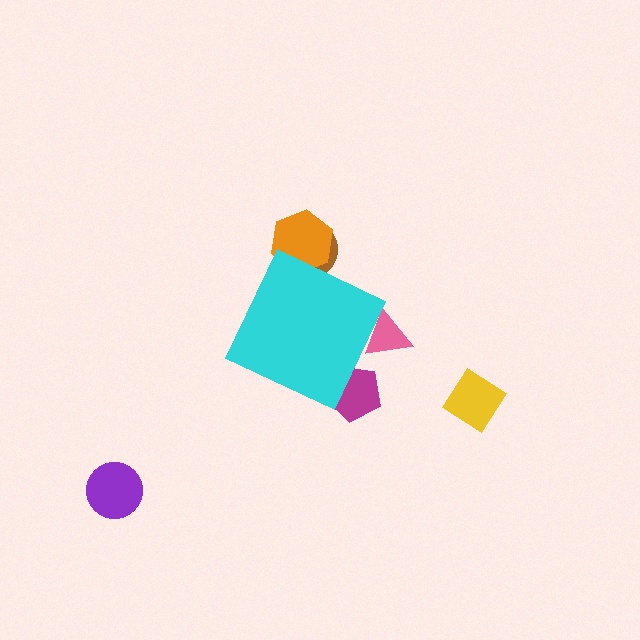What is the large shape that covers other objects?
A cyan diamond.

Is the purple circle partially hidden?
No, the purple circle is fully visible.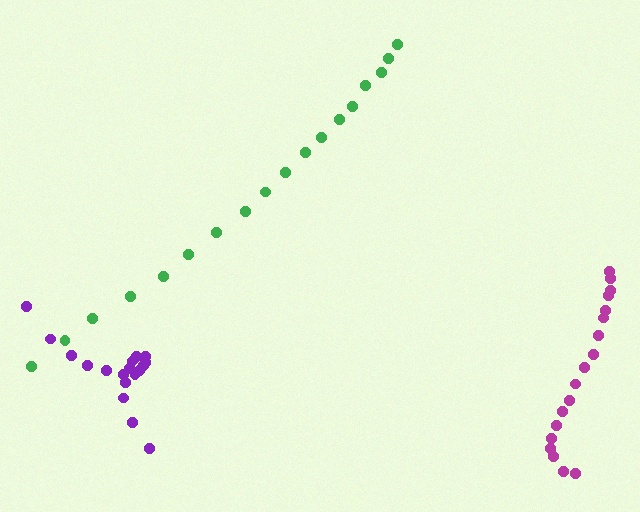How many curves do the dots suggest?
There are 3 distinct paths.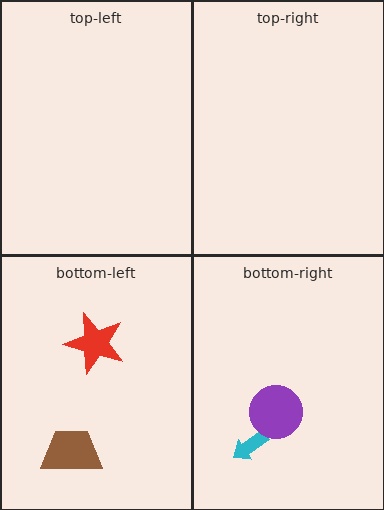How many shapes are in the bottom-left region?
2.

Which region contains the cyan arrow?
The bottom-right region.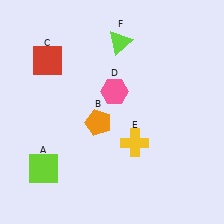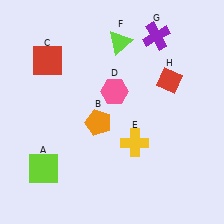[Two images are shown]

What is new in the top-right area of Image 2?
A red diamond (H) was added in the top-right area of Image 2.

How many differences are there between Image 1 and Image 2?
There are 2 differences between the two images.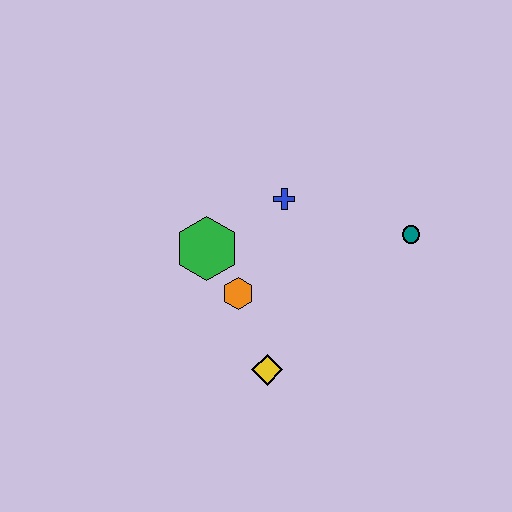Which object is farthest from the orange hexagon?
The teal circle is farthest from the orange hexagon.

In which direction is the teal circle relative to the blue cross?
The teal circle is to the right of the blue cross.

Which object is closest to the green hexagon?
The orange hexagon is closest to the green hexagon.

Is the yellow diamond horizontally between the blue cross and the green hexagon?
Yes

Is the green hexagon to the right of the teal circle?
No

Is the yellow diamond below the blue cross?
Yes